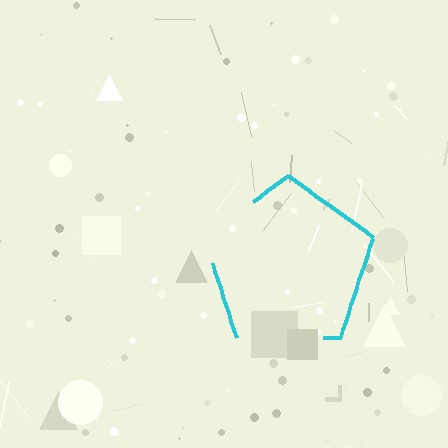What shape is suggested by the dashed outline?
The dashed outline suggests a pentagon.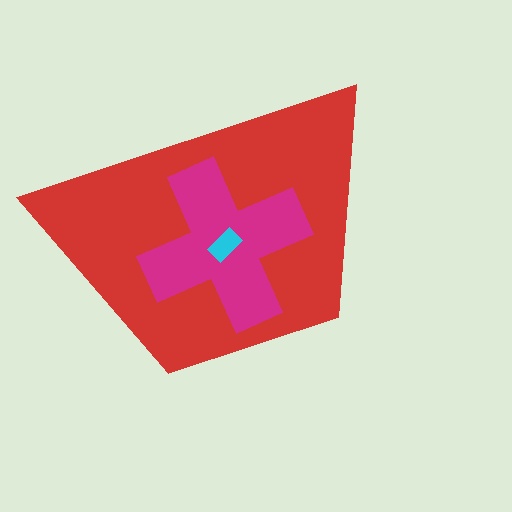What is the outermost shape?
The red trapezoid.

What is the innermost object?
The cyan rectangle.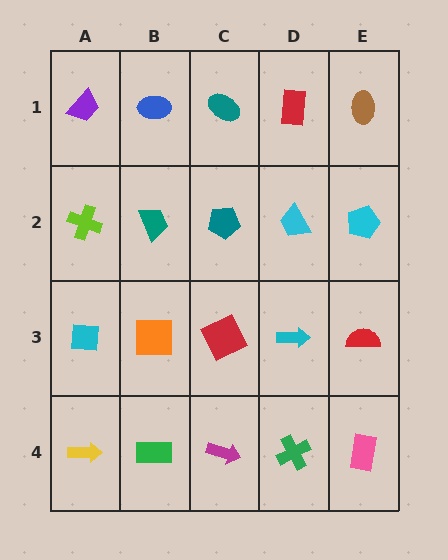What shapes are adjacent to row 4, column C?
A red square (row 3, column C), a green rectangle (row 4, column B), a green cross (row 4, column D).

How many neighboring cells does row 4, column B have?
3.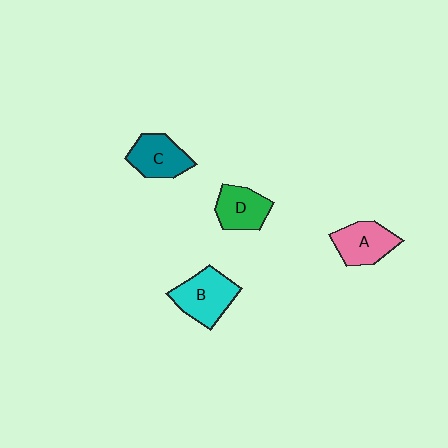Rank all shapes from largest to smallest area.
From largest to smallest: B (cyan), A (pink), C (teal), D (green).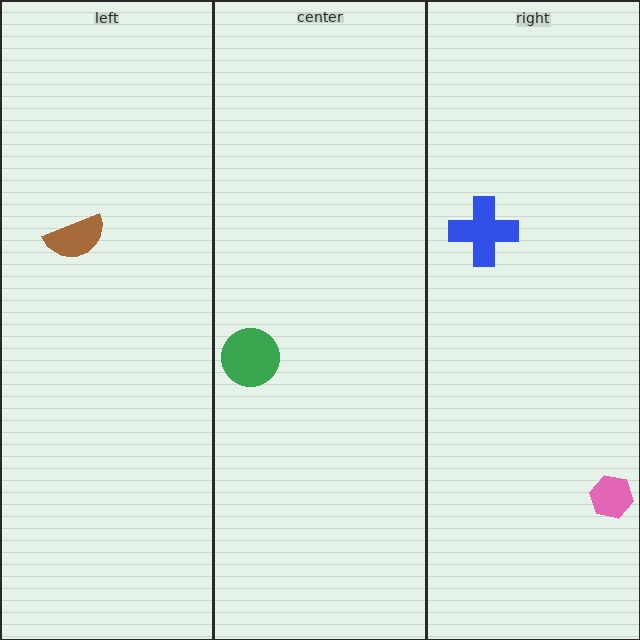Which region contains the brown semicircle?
The left region.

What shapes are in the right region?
The blue cross, the pink hexagon.